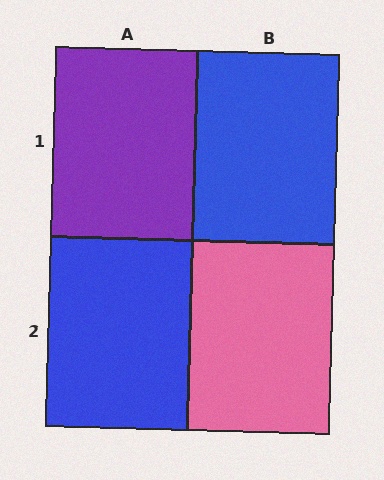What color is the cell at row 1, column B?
Blue.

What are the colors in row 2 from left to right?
Blue, pink.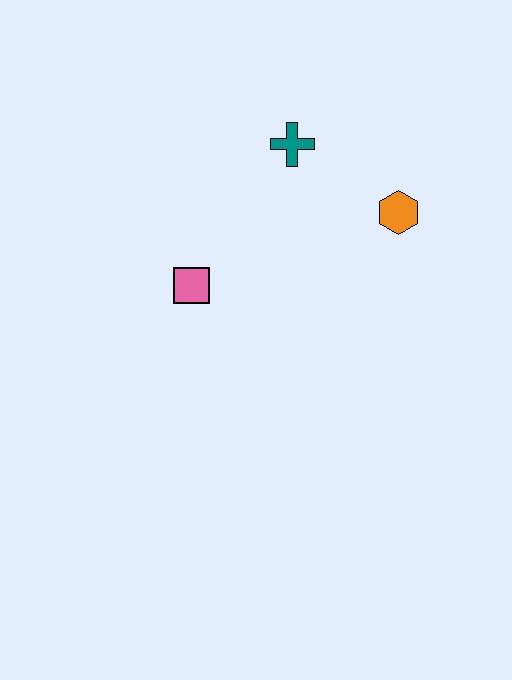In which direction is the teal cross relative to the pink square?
The teal cross is above the pink square.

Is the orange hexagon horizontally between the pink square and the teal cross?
No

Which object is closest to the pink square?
The teal cross is closest to the pink square.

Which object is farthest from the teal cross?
The pink square is farthest from the teal cross.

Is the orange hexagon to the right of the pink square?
Yes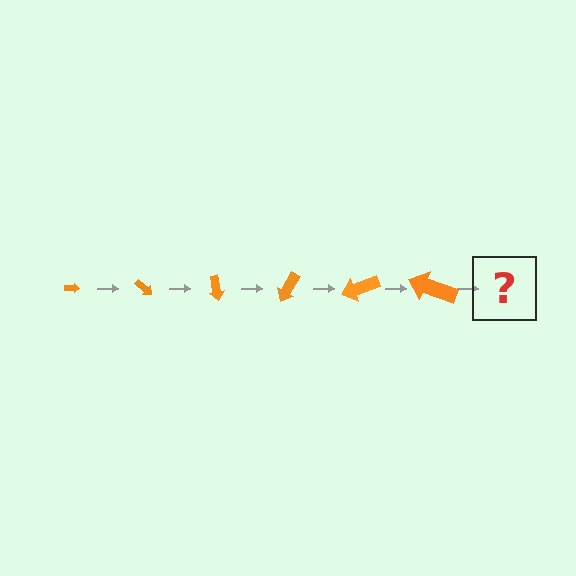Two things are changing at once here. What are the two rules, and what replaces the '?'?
The two rules are that the arrow grows larger each step and it rotates 40 degrees each step. The '?' should be an arrow, larger than the previous one and rotated 240 degrees from the start.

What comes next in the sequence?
The next element should be an arrow, larger than the previous one and rotated 240 degrees from the start.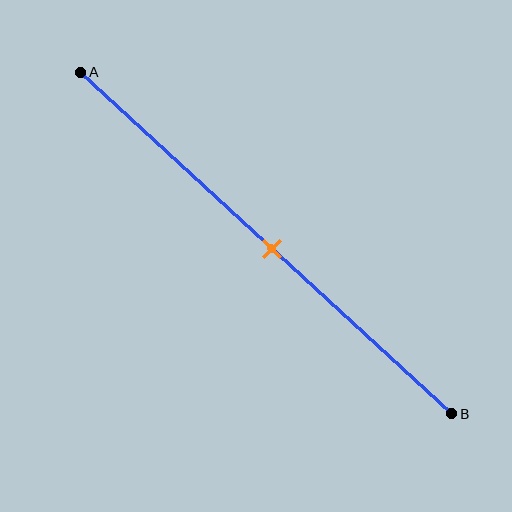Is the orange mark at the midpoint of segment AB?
Yes, the mark is approximately at the midpoint.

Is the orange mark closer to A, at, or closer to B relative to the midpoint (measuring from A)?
The orange mark is approximately at the midpoint of segment AB.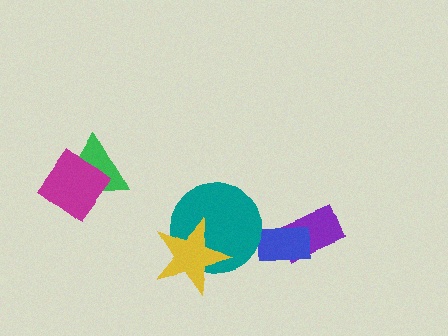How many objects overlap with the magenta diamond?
1 object overlaps with the magenta diamond.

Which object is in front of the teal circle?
The yellow star is in front of the teal circle.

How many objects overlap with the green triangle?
1 object overlaps with the green triangle.